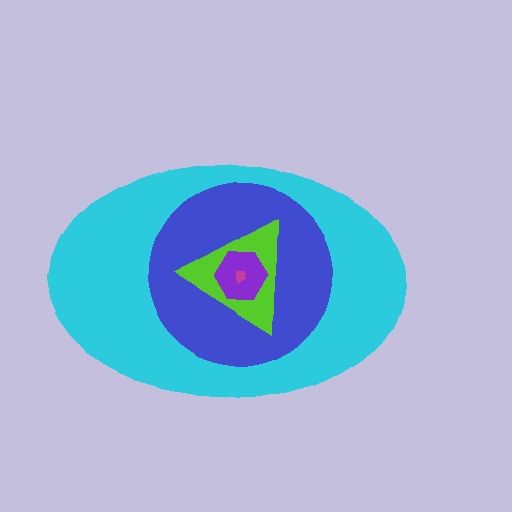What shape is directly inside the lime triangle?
The purple hexagon.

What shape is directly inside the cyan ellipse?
The blue circle.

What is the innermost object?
The magenta trapezoid.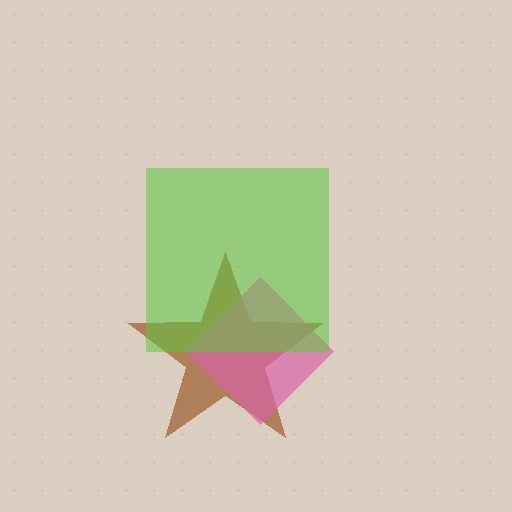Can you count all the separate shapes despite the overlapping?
Yes, there are 3 separate shapes.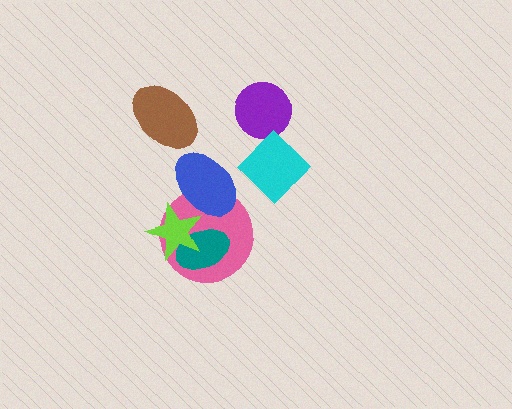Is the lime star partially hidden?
Yes, it is partially covered by another shape.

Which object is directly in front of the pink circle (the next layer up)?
The teal ellipse is directly in front of the pink circle.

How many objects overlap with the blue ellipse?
2 objects overlap with the blue ellipse.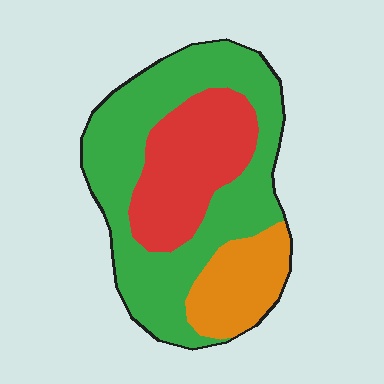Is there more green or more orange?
Green.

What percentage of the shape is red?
Red takes up about one quarter (1/4) of the shape.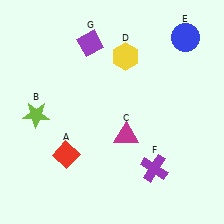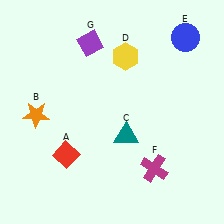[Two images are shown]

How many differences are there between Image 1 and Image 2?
There are 3 differences between the two images.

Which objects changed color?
B changed from lime to orange. C changed from magenta to teal. F changed from purple to magenta.